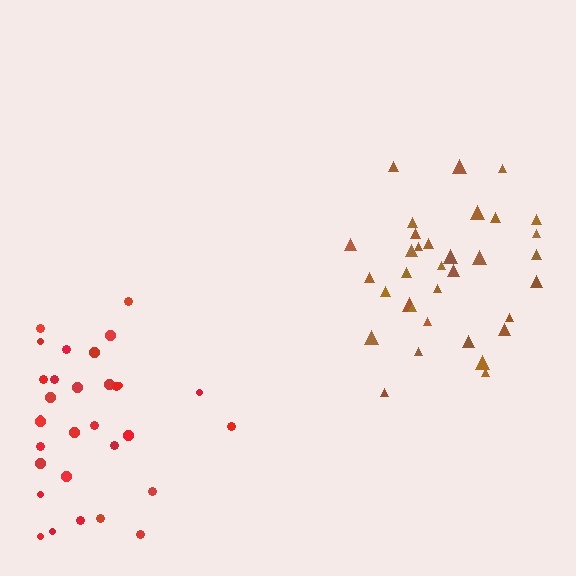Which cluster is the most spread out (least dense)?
Red.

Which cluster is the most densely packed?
Brown.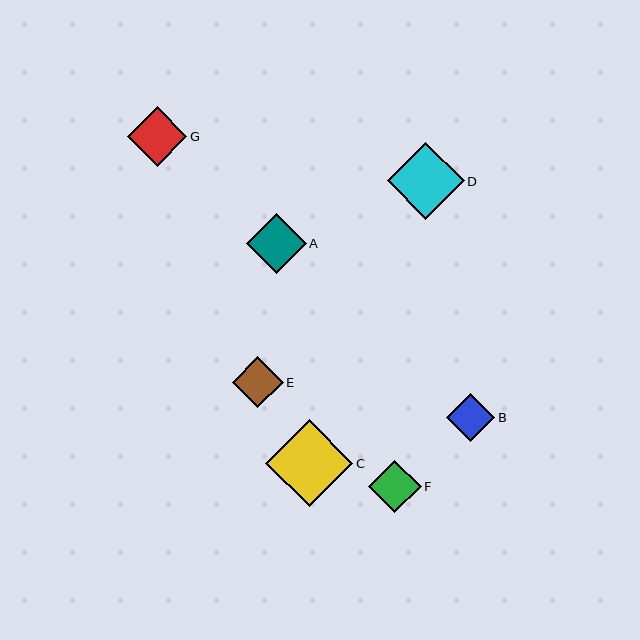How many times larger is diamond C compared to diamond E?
Diamond C is approximately 1.7 times the size of diamond E.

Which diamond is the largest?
Diamond C is the largest with a size of approximately 87 pixels.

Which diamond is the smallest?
Diamond B is the smallest with a size of approximately 48 pixels.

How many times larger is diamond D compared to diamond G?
Diamond D is approximately 1.3 times the size of diamond G.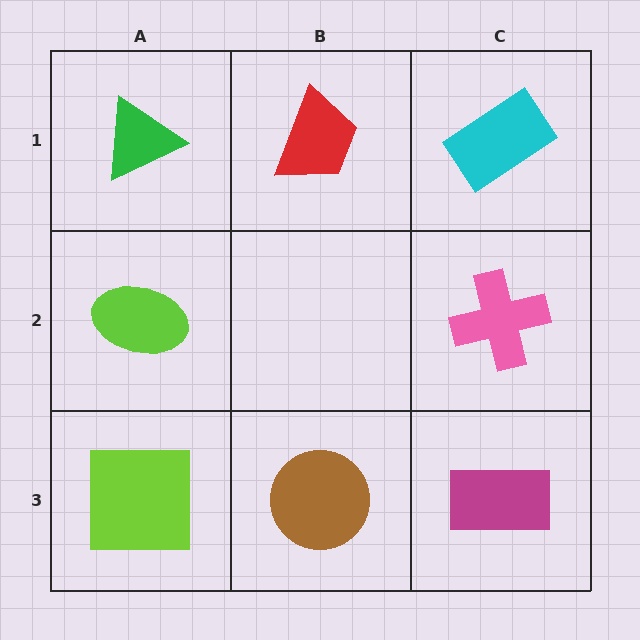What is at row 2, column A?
A lime ellipse.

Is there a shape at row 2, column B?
No, that cell is empty.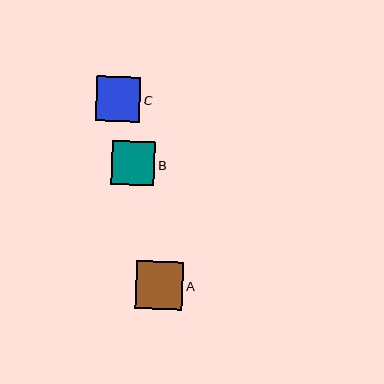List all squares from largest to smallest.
From largest to smallest: A, C, B.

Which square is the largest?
Square A is the largest with a size of approximately 47 pixels.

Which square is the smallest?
Square B is the smallest with a size of approximately 44 pixels.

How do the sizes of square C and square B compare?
Square C and square B are approximately the same size.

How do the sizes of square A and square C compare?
Square A and square C are approximately the same size.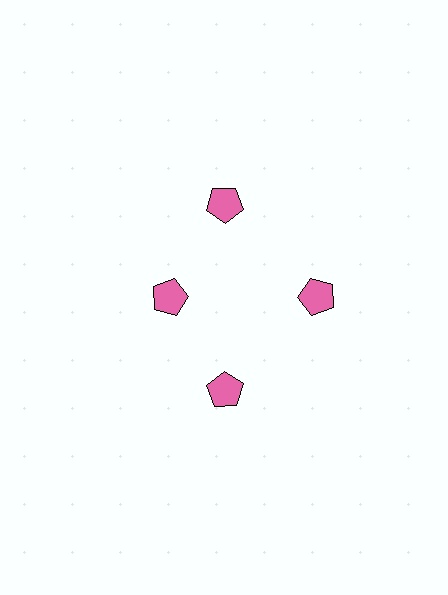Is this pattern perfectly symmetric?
No. The 4 pink pentagons are arranged in a ring, but one element near the 9 o'clock position is pulled inward toward the center, breaking the 4-fold rotational symmetry.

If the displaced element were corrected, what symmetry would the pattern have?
It would have 4-fold rotational symmetry — the pattern would map onto itself every 90 degrees.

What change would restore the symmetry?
The symmetry would be restored by moving it outward, back onto the ring so that all 4 pentagons sit at equal angles and equal distance from the center.